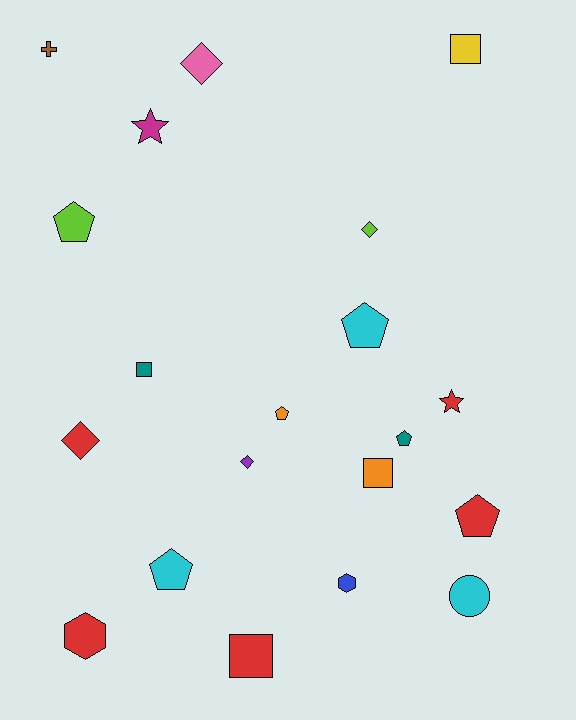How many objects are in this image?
There are 20 objects.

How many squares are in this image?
There are 4 squares.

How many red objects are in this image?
There are 5 red objects.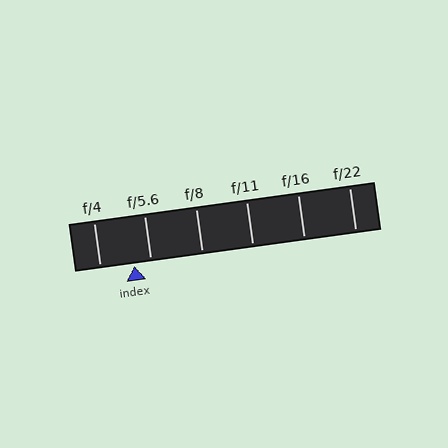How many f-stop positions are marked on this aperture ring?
There are 6 f-stop positions marked.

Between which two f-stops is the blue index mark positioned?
The index mark is between f/4 and f/5.6.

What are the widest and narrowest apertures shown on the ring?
The widest aperture shown is f/4 and the narrowest is f/22.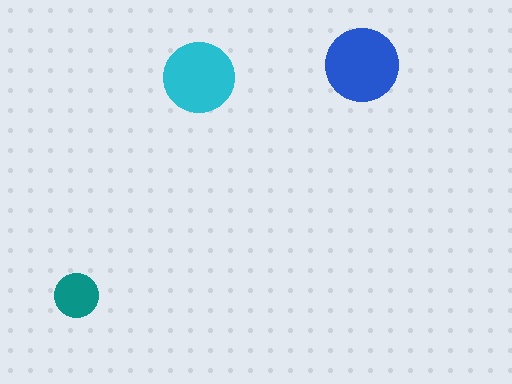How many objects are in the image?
There are 3 objects in the image.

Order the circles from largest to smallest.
the blue one, the cyan one, the teal one.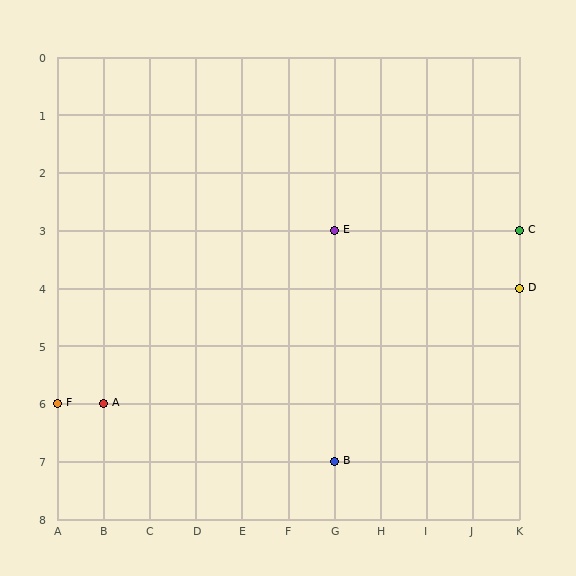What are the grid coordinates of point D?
Point D is at grid coordinates (K, 4).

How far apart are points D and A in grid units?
Points D and A are 9 columns and 2 rows apart (about 9.2 grid units diagonally).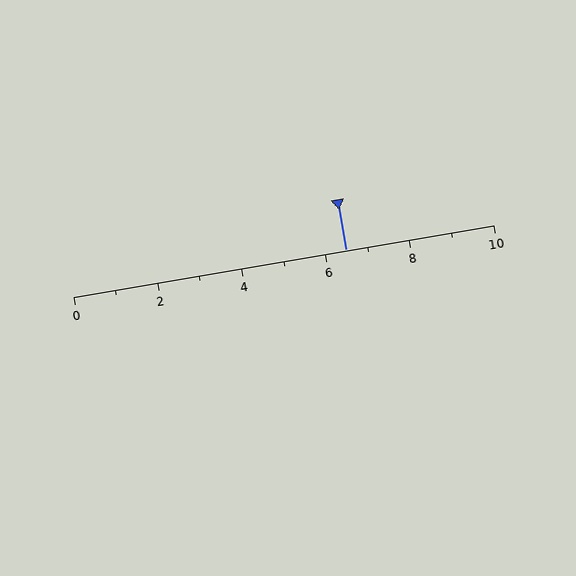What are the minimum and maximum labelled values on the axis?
The axis runs from 0 to 10.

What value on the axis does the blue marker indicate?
The marker indicates approximately 6.5.